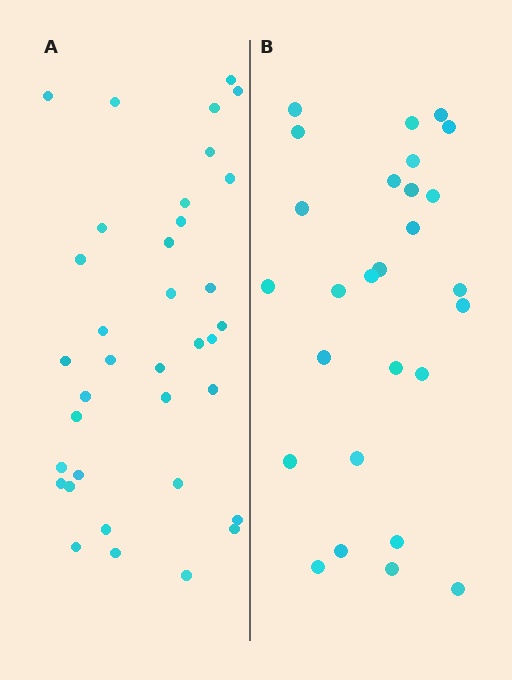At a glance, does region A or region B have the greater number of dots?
Region A (the left region) has more dots.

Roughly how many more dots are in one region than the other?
Region A has roughly 8 or so more dots than region B.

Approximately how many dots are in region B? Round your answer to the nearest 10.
About 30 dots. (The exact count is 27, which rounds to 30.)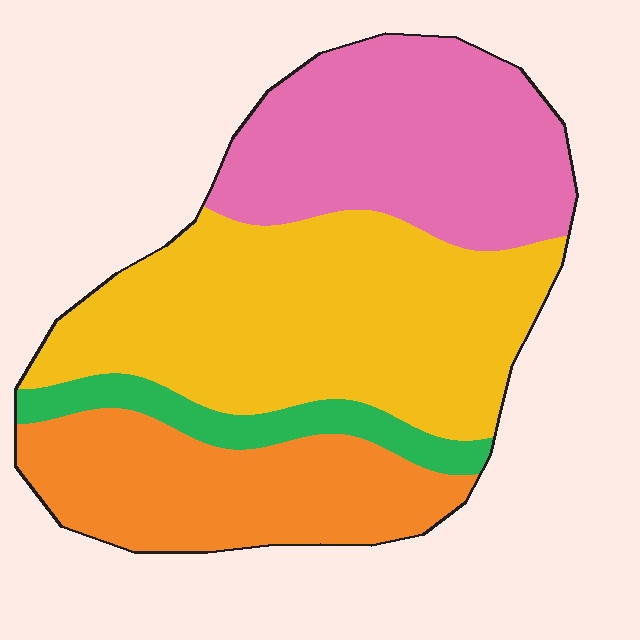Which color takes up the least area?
Green, at roughly 10%.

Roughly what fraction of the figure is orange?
Orange covers roughly 25% of the figure.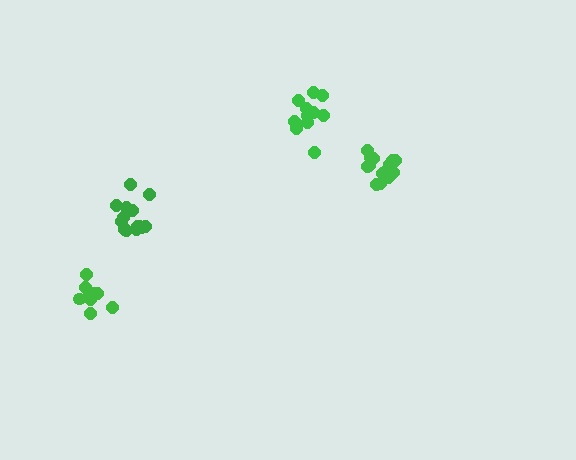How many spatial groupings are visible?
There are 4 spatial groupings.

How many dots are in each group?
Group 1: 15 dots, Group 2: 14 dots, Group 3: 12 dots, Group 4: 9 dots (50 total).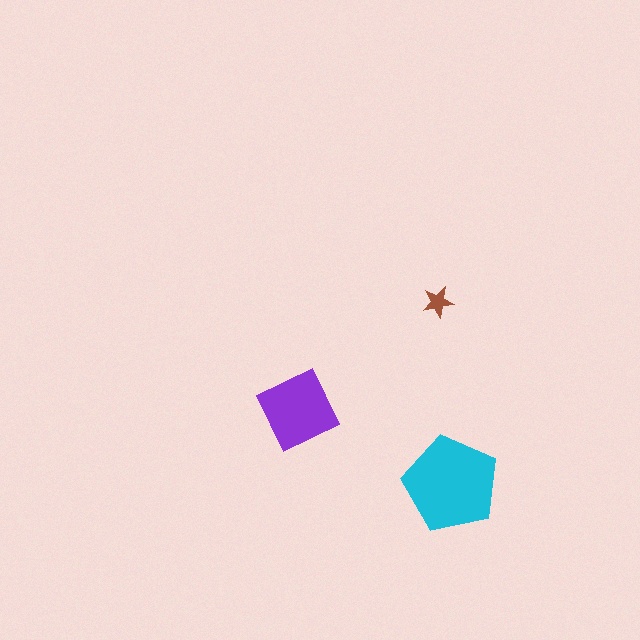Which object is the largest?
The cyan pentagon.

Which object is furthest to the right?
The cyan pentagon is rightmost.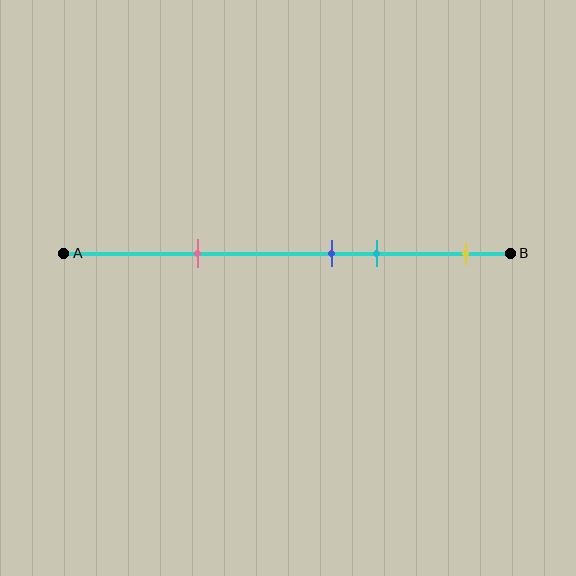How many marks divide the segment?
There are 4 marks dividing the segment.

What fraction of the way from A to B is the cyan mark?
The cyan mark is approximately 70% (0.7) of the way from A to B.